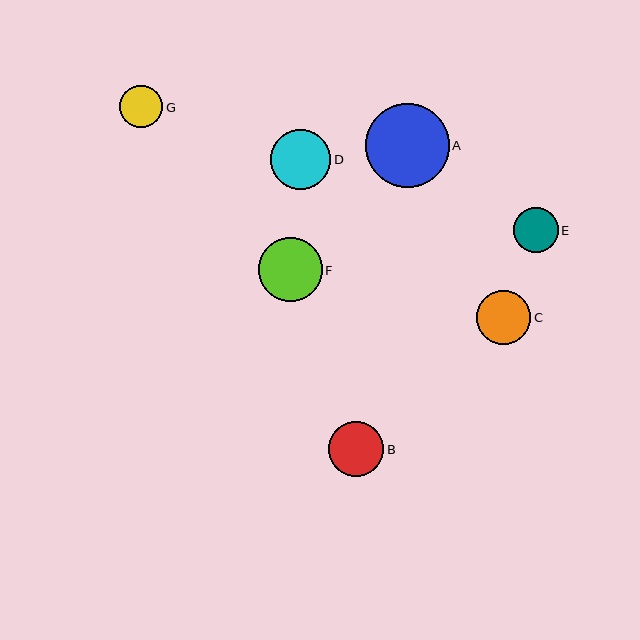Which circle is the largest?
Circle A is the largest with a size of approximately 84 pixels.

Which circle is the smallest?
Circle G is the smallest with a size of approximately 43 pixels.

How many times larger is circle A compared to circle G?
Circle A is approximately 2.0 times the size of circle G.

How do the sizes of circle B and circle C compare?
Circle B and circle C are approximately the same size.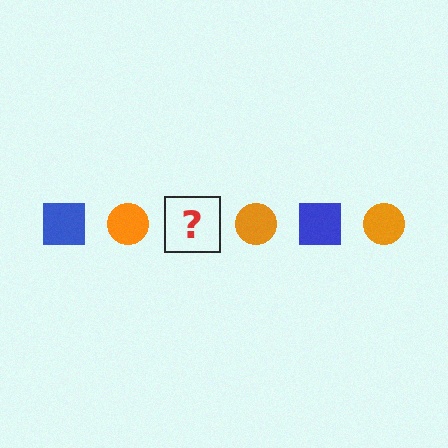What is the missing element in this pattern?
The missing element is a blue square.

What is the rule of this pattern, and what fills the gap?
The rule is that the pattern alternates between blue square and orange circle. The gap should be filled with a blue square.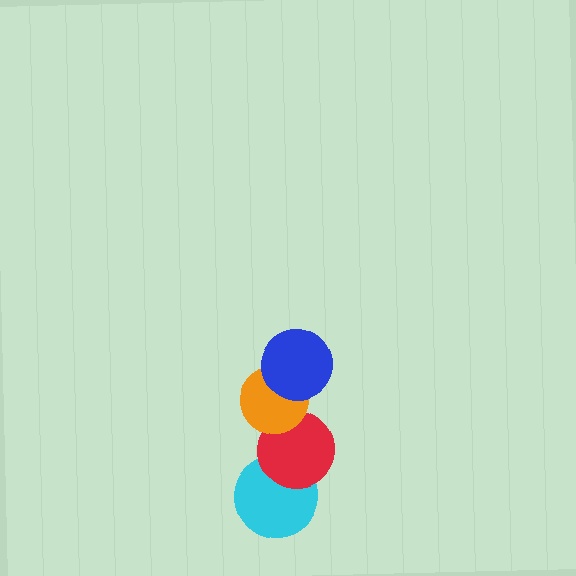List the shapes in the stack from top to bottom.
From top to bottom: the blue circle, the orange circle, the red circle, the cyan circle.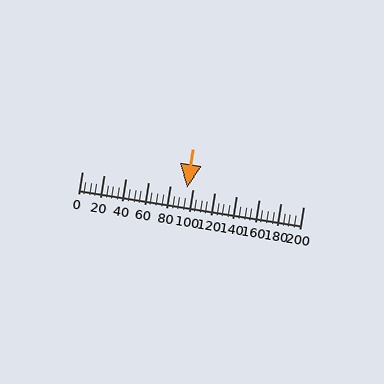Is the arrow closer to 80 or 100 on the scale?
The arrow is closer to 100.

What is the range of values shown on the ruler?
The ruler shows values from 0 to 200.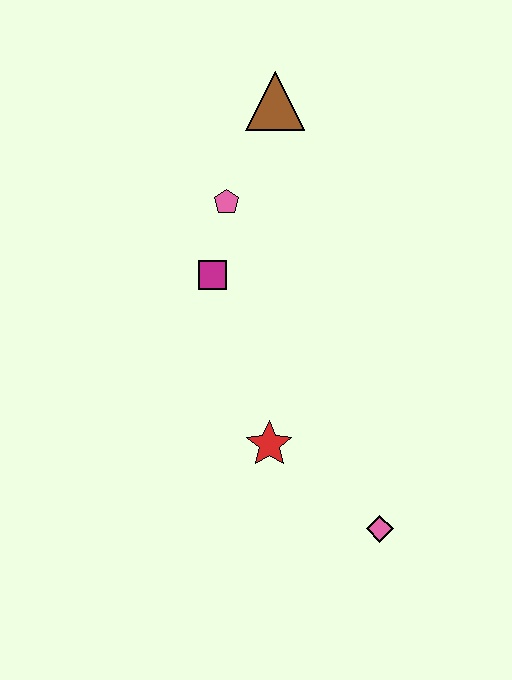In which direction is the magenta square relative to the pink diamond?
The magenta square is above the pink diamond.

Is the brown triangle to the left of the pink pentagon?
No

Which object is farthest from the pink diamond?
The brown triangle is farthest from the pink diamond.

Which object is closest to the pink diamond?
The red star is closest to the pink diamond.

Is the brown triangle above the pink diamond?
Yes